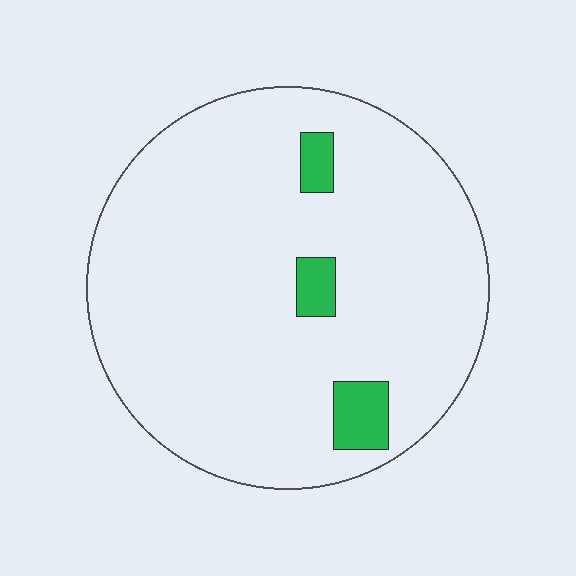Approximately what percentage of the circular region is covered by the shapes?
Approximately 5%.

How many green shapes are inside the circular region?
3.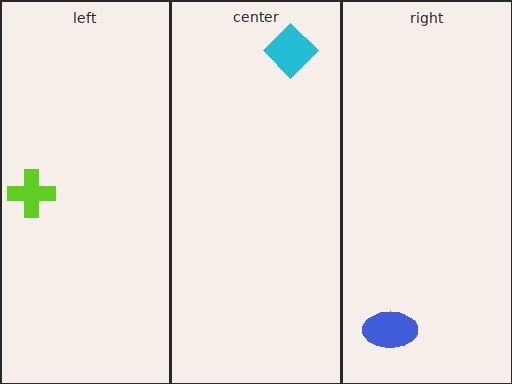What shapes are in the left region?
The lime cross.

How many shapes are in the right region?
1.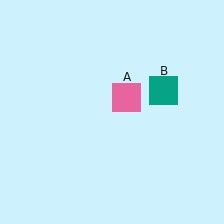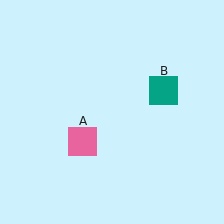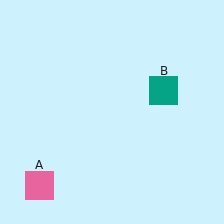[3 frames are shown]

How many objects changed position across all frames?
1 object changed position: pink square (object A).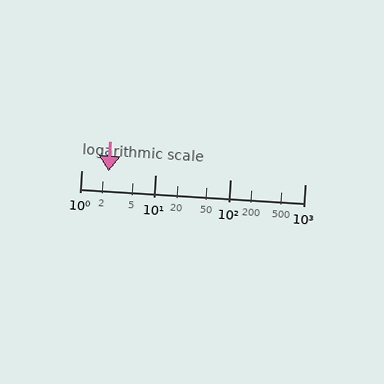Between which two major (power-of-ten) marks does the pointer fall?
The pointer is between 1 and 10.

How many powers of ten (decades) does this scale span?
The scale spans 3 decades, from 1 to 1000.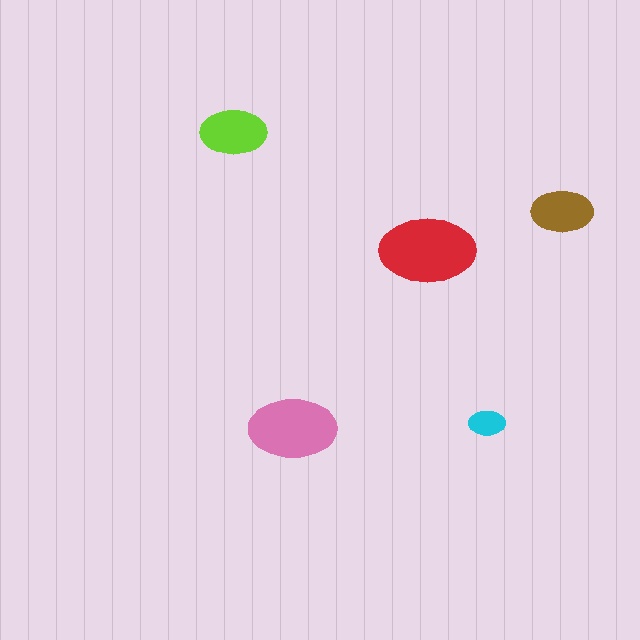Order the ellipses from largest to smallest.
the red one, the pink one, the lime one, the brown one, the cyan one.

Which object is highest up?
The lime ellipse is topmost.